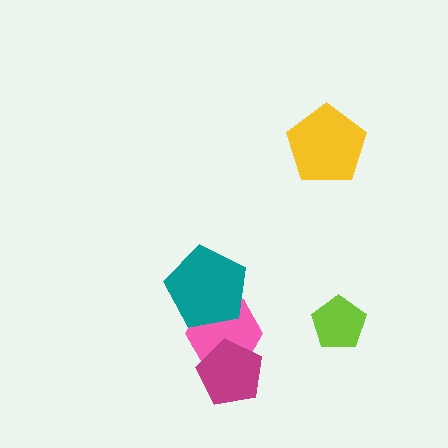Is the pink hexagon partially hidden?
Yes, it is partially covered by another shape.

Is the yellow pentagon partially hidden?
No, no other shape covers it.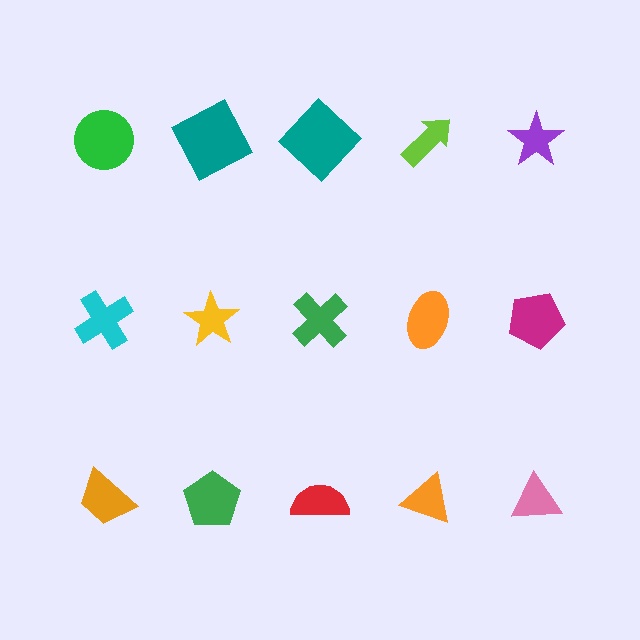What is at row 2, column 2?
A yellow star.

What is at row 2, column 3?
A green cross.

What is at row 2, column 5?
A magenta pentagon.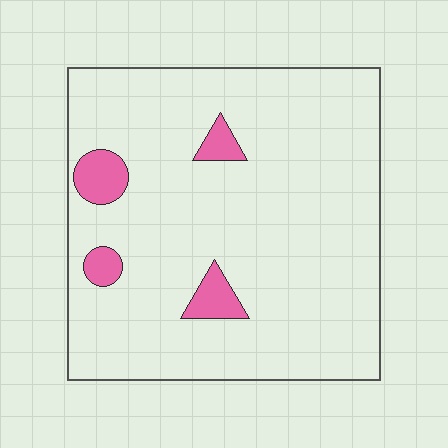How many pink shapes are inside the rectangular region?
4.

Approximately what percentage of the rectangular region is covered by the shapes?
Approximately 5%.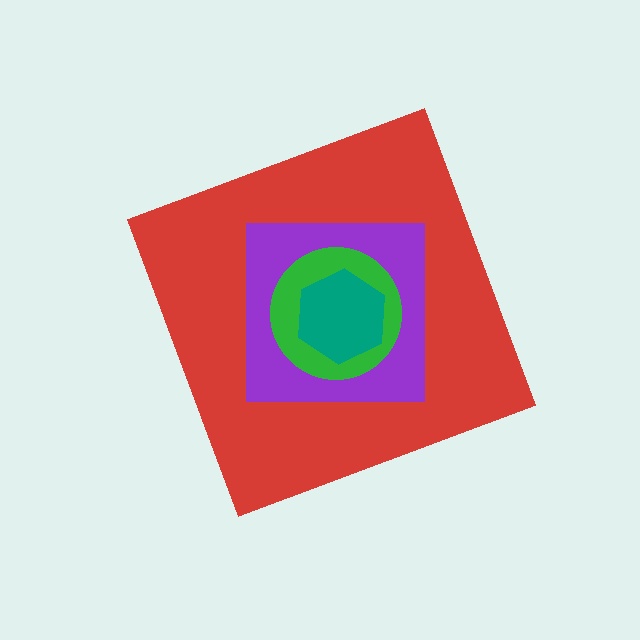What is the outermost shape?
The red diamond.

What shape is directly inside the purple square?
The green circle.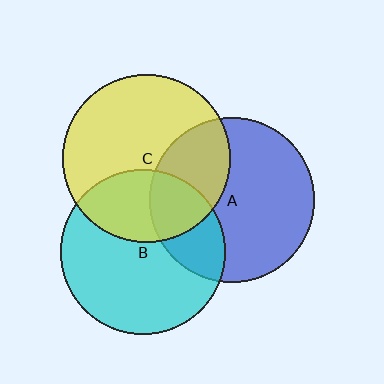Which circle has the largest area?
Circle C (yellow).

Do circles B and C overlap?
Yes.